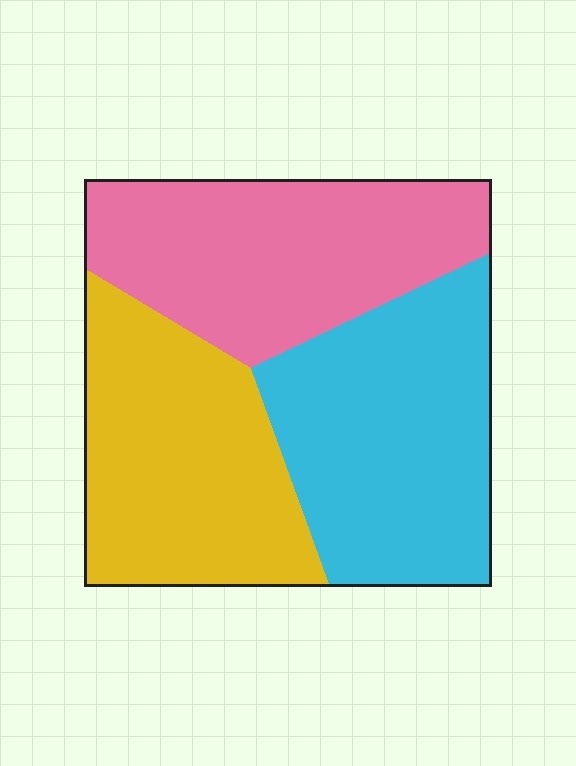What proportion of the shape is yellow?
Yellow takes up between a sixth and a third of the shape.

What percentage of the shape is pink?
Pink takes up between a quarter and a half of the shape.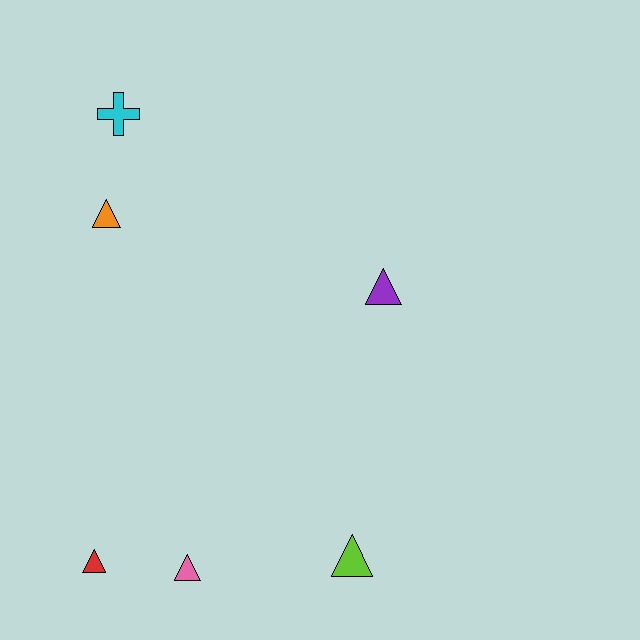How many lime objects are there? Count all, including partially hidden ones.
There is 1 lime object.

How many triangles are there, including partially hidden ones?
There are 5 triangles.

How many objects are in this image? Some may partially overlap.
There are 6 objects.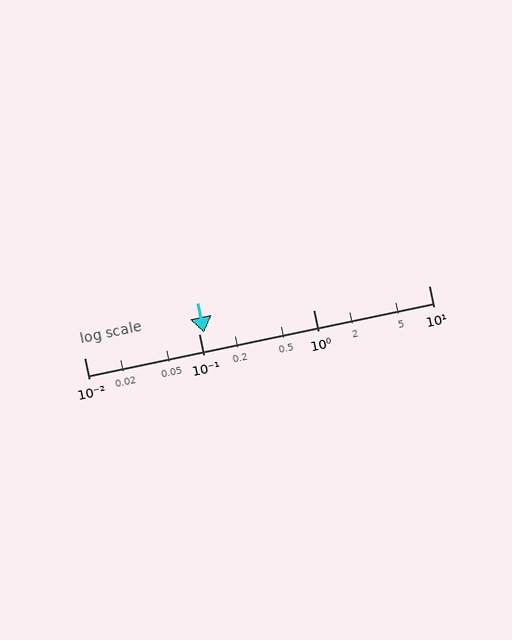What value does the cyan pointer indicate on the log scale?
The pointer indicates approximately 0.11.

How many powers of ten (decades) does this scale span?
The scale spans 3 decades, from 0.01 to 10.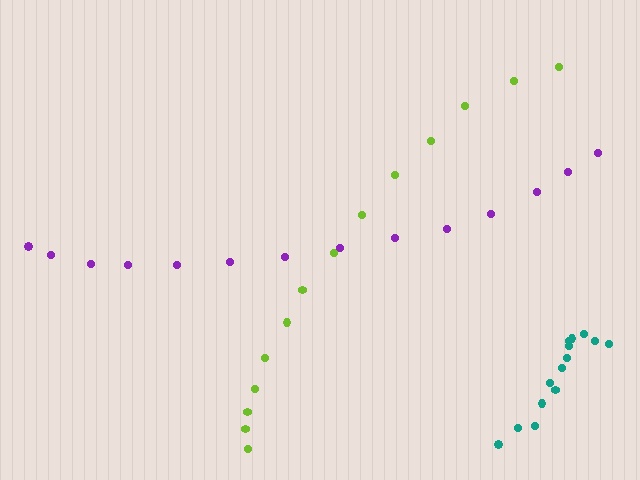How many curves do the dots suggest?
There are 3 distinct paths.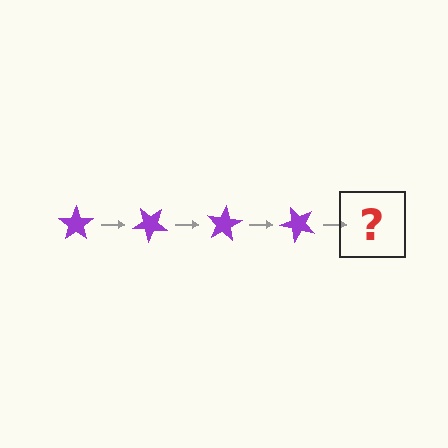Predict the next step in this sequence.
The next step is a purple star rotated 160 degrees.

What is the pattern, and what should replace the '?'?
The pattern is that the star rotates 40 degrees each step. The '?' should be a purple star rotated 160 degrees.